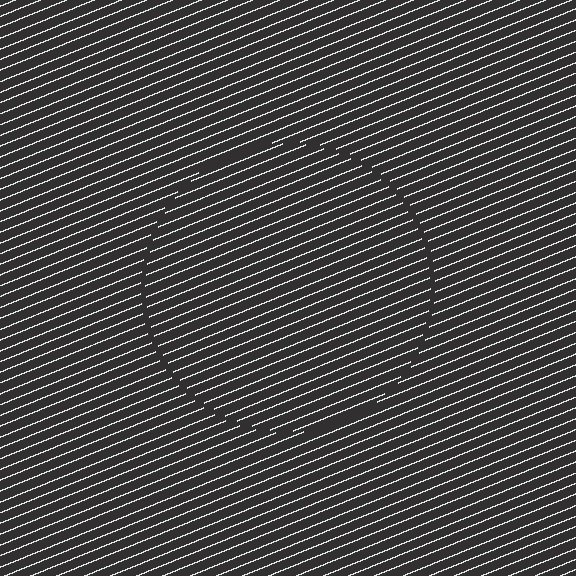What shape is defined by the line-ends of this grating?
An illusory circle. The interior of the shape contains the same grating, shifted by half a period — the contour is defined by the phase discontinuity where line-ends from the inner and outer gratings abut.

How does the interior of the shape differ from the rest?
The interior of the shape contains the same grating, shifted by half a period — the contour is defined by the phase discontinuity where line-ends from the inner and outer gratings abut.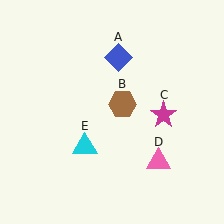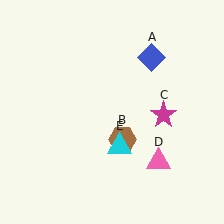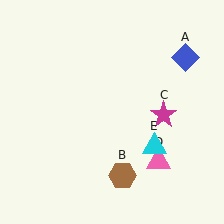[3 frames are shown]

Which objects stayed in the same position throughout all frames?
Magenta star (object C) and pink triangle (object D) remained stationary.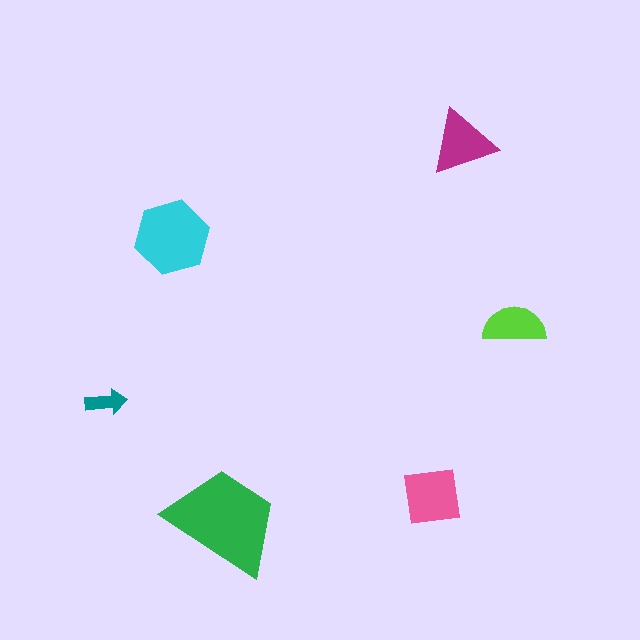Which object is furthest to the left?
The teal arrow is leftmost.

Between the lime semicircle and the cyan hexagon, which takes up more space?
The cyan hexagon.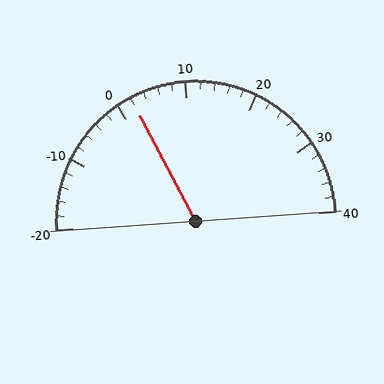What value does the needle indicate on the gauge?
The needle indicates approximately 2.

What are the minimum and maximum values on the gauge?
The gauge ranges from -20 to 40.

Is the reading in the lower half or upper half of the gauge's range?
The reading is in the lower half of the range (-20 to 40).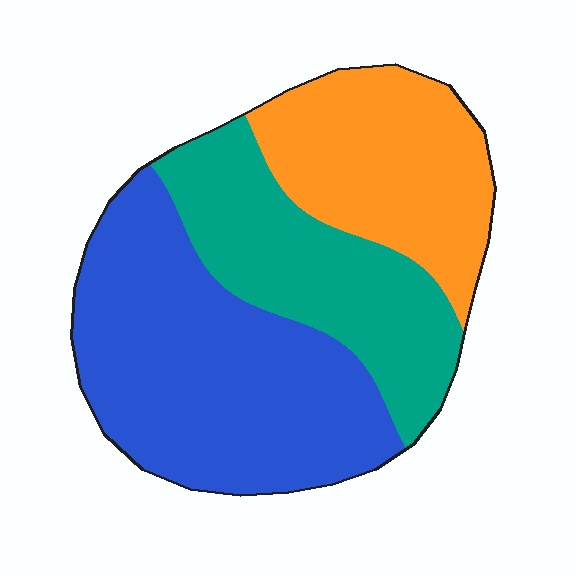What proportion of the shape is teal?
Teal takes up about one quarter (1/4) of the shape.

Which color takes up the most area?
Blue, at roughly 45%.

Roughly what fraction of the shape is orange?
Orange takes up about one quarter (1/4) of the shape.